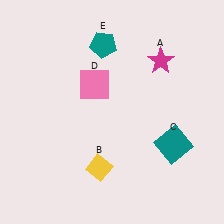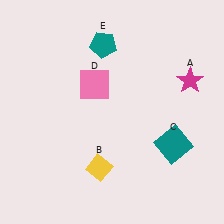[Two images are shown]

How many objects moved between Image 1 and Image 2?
1 object moved between the two images.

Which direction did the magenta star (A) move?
The magenta star (A) moved right.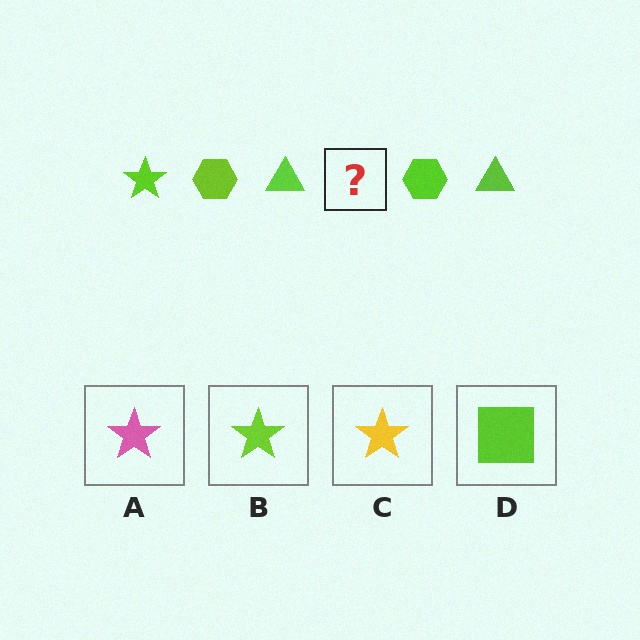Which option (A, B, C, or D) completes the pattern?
B.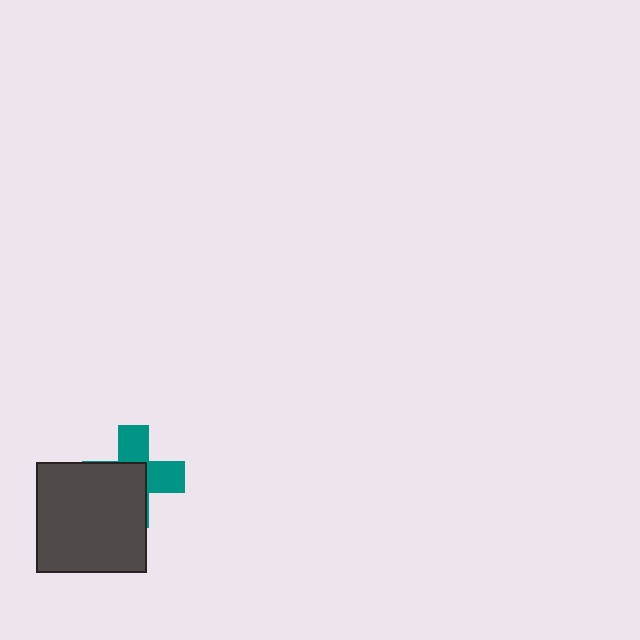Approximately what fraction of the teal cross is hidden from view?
Roughly 56% of the teal cross is hidden behind the dark gray square.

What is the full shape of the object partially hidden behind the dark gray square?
The partially hidden object is a teal cross.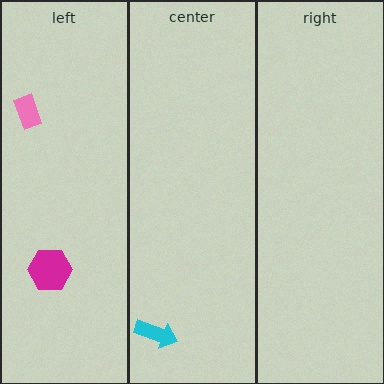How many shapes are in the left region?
2.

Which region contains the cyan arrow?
The center region.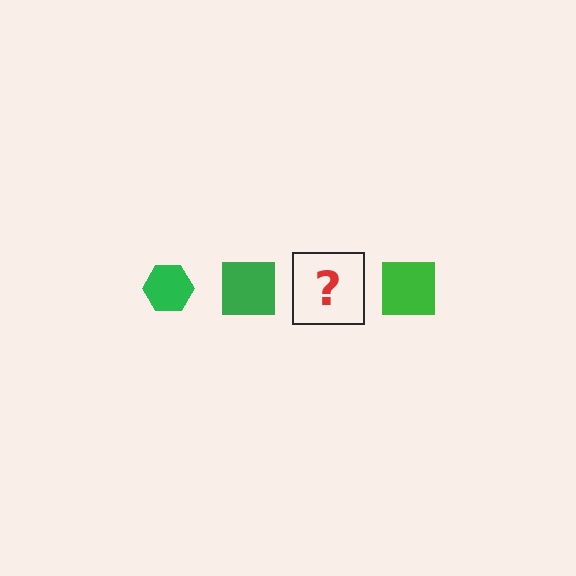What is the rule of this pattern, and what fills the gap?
The rule is that the pattern cycles through hexagon, square shapes in green. The gap should be filled with a green hexagon.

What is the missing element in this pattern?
The missing element is a green hexagon.